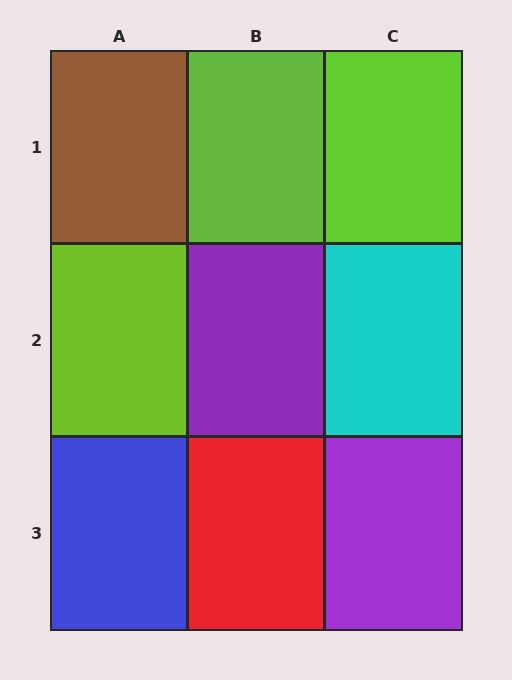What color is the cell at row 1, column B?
Lime.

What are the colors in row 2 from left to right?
Lime, purple, cyan.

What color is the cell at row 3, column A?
Blue.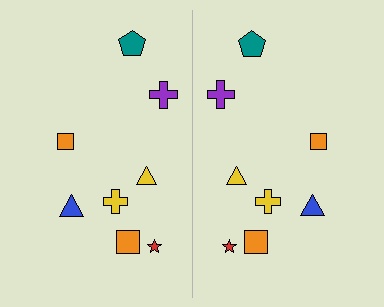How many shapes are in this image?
There are 16 shapes in this image.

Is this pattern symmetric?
Yes, this pattern has bilateral (reflection) symmetry.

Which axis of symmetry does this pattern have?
The pattern has a vertical axis of symmetry running through the center of the image.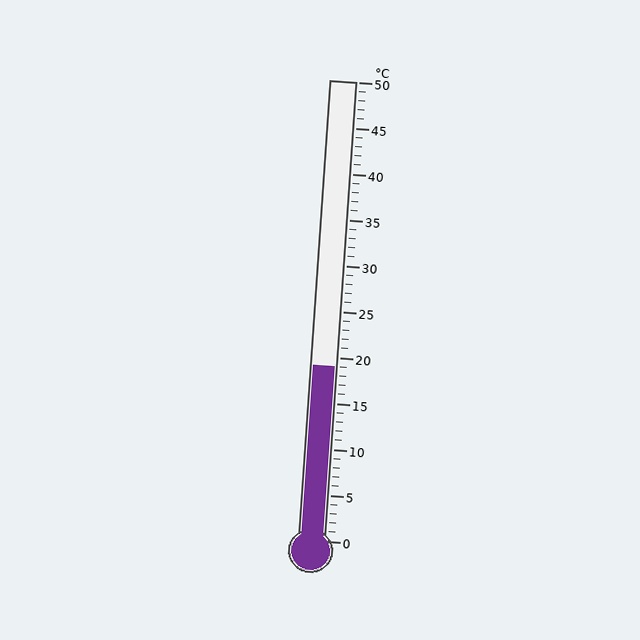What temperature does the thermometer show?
The thermometer shows approximately 19°C.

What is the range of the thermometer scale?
The thermometer scale ranges from 0°C to 50°C.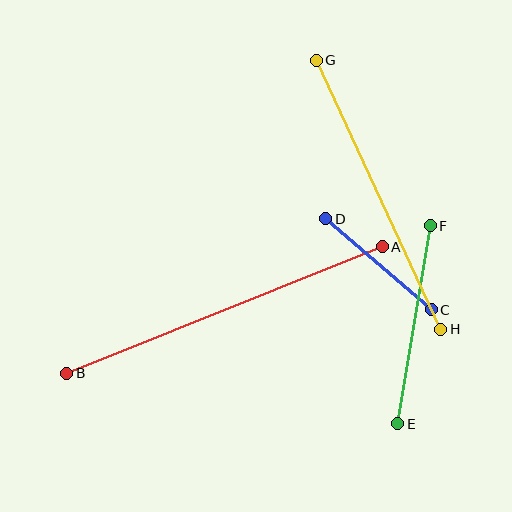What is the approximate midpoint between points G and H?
The midpoint is at approximately (379, 195) pixels.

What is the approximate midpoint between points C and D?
The midpoint is at approximately (378, 264) pixels.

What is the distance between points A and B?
The distance is approximately 340 pixels.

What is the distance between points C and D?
The distance is approximately 139 pixels.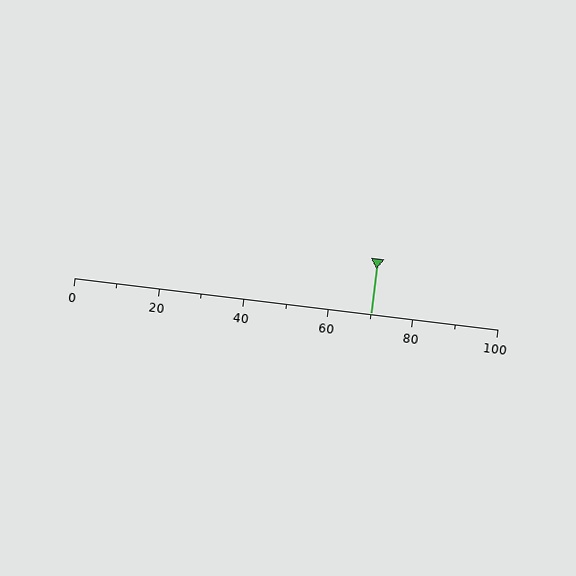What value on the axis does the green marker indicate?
The marker indicates approximately 70.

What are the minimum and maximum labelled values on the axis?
The axis runs from 0 to 100.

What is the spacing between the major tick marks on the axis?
The major ticks are spaced 20 apart.